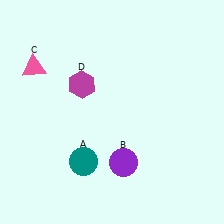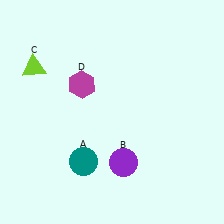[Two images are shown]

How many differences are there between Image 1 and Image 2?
There is 1 difference between the two images.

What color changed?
The triangle (C) changed from pink in Image 1 to lime in Image 2.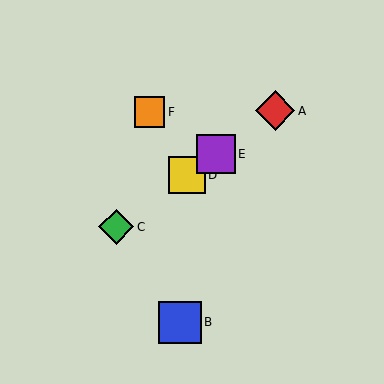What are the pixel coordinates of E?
Object E is at (216, 154).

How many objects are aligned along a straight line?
4 objects (A, C, D, E) are aligned along a straight line.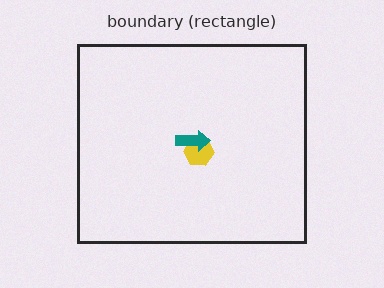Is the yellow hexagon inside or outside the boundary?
Inside.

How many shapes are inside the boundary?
2 inside, 0 outside.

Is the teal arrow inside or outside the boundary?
Inside.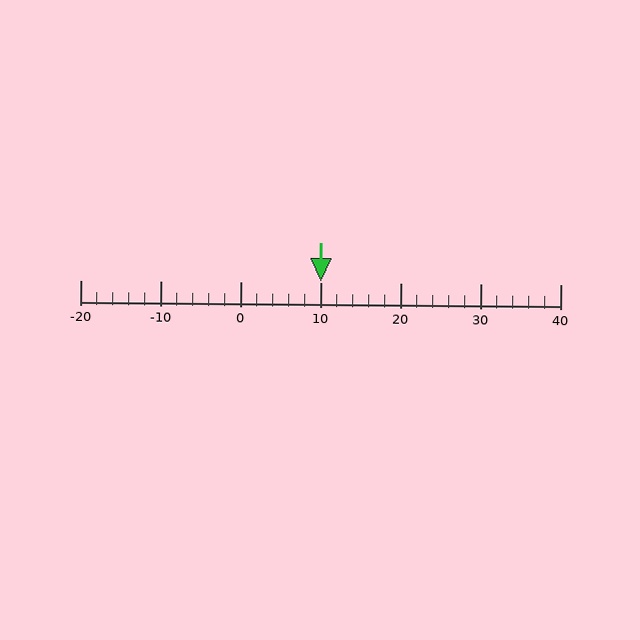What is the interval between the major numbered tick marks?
The major tick marks are spaced 10 units apart.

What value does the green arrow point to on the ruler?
The green arrow points to approximately 10.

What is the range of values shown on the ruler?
The ruler shows values from -20 to 40.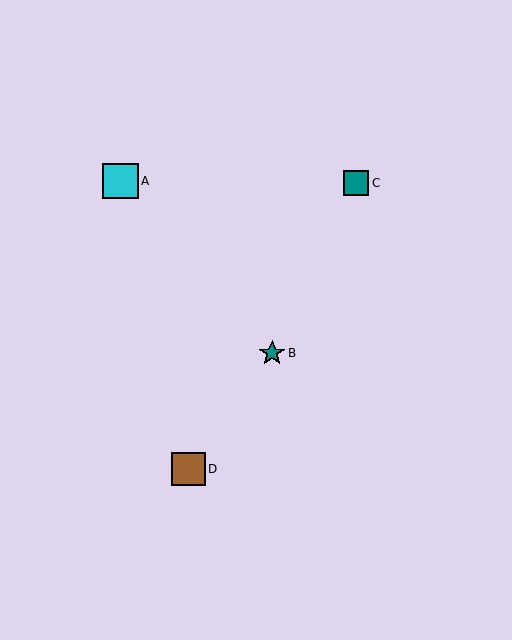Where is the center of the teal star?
The center of the teal star is at (272, 353).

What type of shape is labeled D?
Shape D is a brown square.